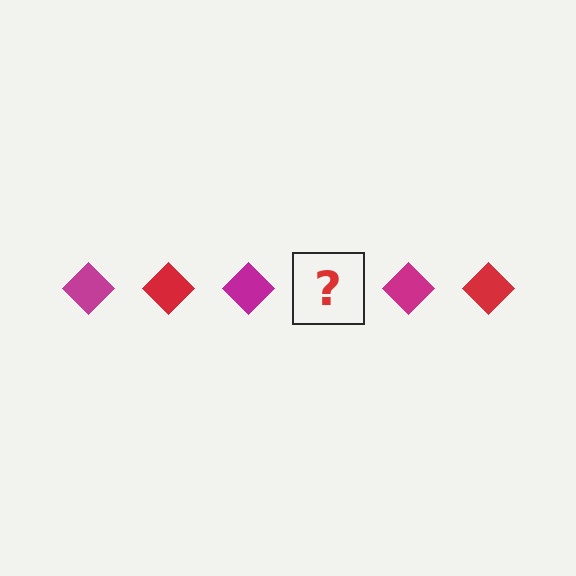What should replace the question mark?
The question mark should be replaced with a red diamond.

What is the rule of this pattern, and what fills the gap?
The rule is that the pattern cycles through magenta, red diamonds. The gap should be filled with a red diamond.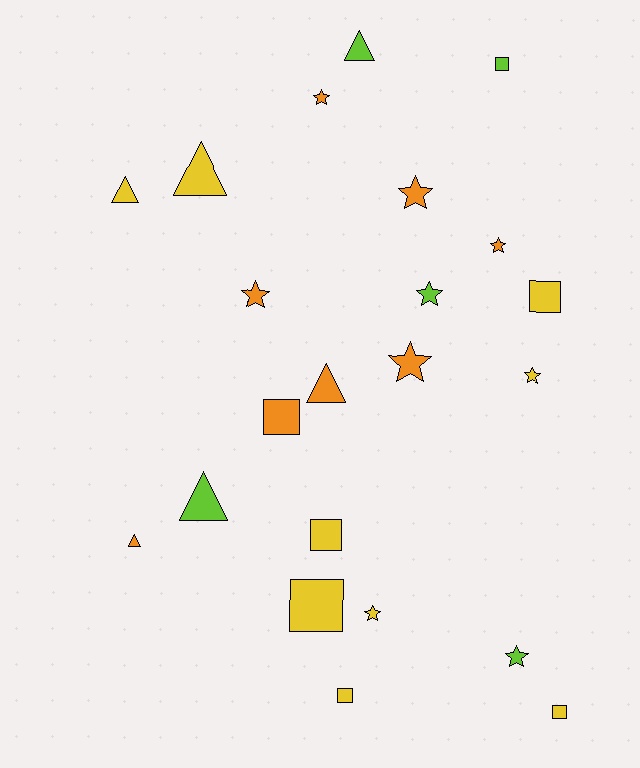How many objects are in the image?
There are 22 objects.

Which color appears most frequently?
Yellow, with 9 objects.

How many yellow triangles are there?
There are 2 yellow triangles.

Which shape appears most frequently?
Star, with 9 objects.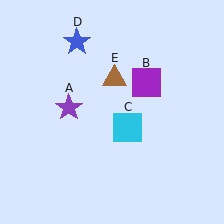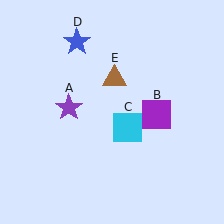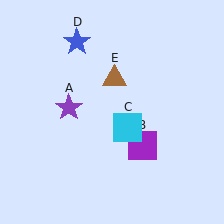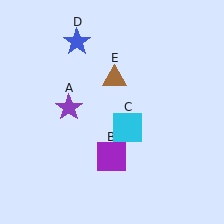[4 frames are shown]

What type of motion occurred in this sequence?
The purple square (object B) rotated clockwise around the center of the scene.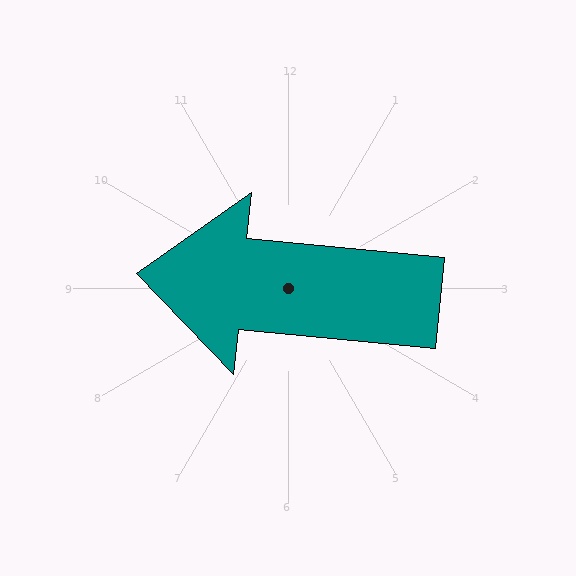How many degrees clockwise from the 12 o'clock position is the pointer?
Approximately 276 degrees.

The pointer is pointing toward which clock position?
Roughly 9 o'clock.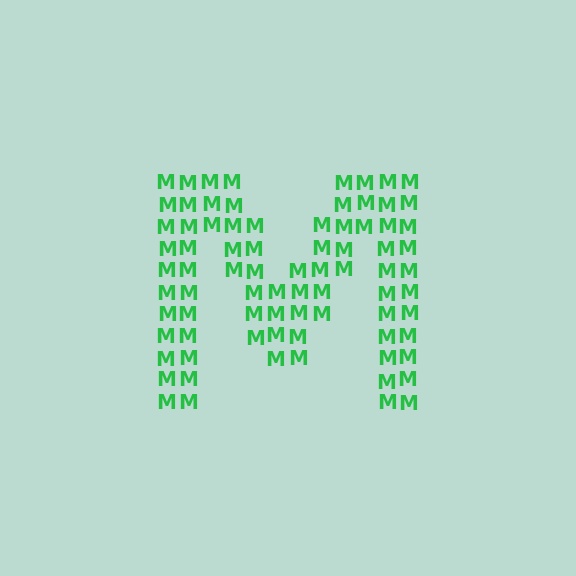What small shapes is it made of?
It is made of small letter M's.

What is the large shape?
The large shape is the letter M.